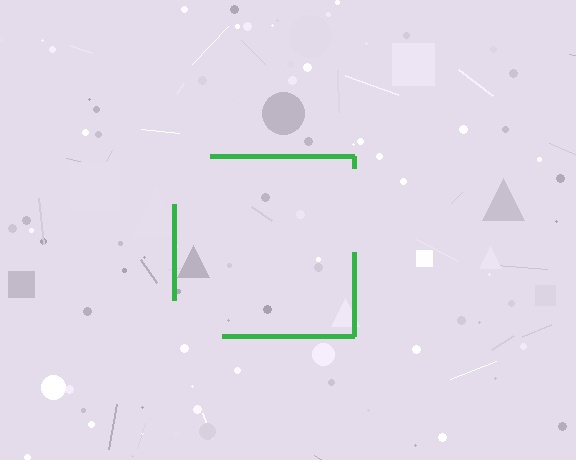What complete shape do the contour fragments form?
The contour fragments form a square.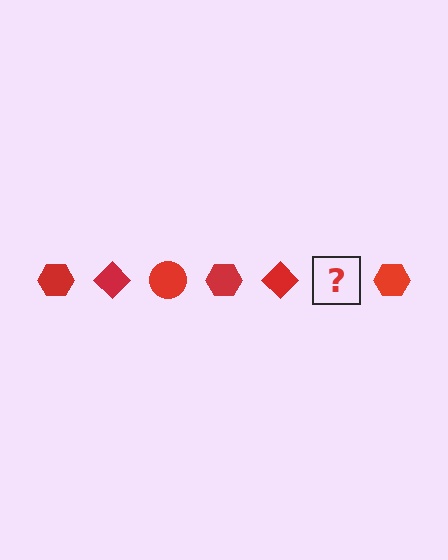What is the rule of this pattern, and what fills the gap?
The rule is that the pattern cycles through hexagon, diamond, circle shapes in red. The gap should be filled with a red circle.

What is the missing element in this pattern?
The missing element is a red circle.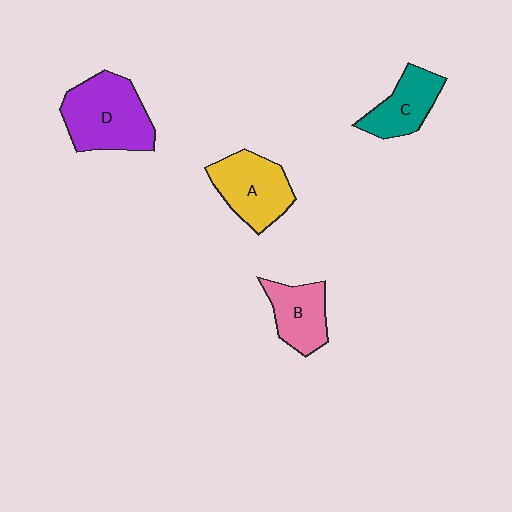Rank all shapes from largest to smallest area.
From largest to smallest: D (purple), A (yellow), B (pink), C (teal).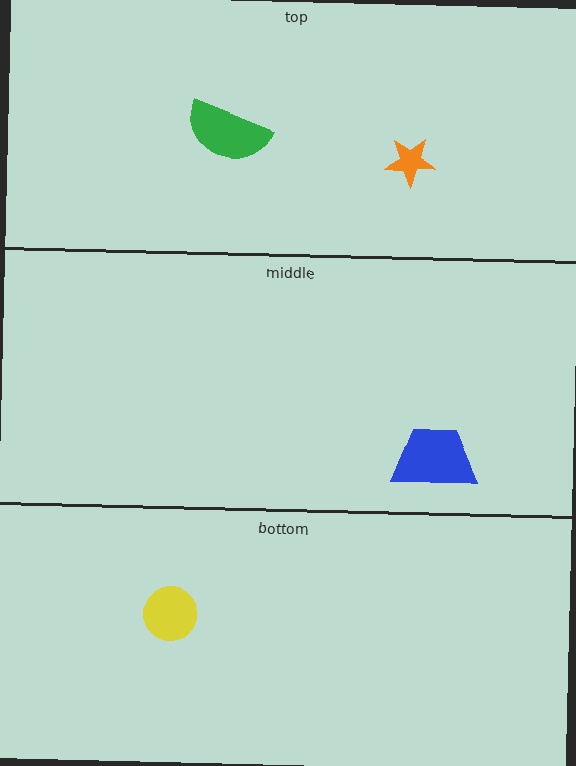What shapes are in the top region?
The orange star, the green semicircle.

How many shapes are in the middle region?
1.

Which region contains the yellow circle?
The bottom region.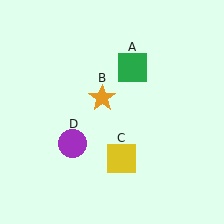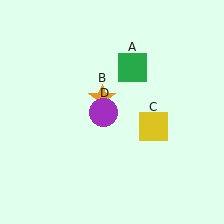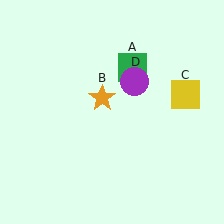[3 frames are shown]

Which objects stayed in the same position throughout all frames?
Green square (object A) and orange star (object B) remained stationary.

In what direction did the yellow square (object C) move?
The yellow square (object C) moved up and to the right.